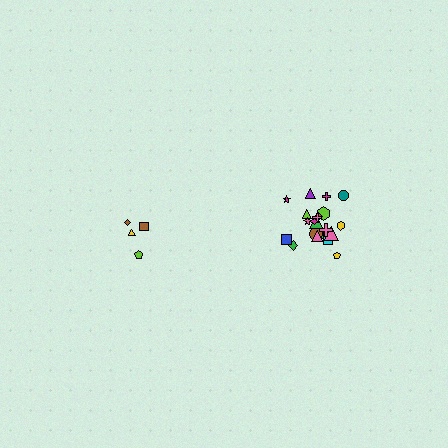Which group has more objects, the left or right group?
The right group.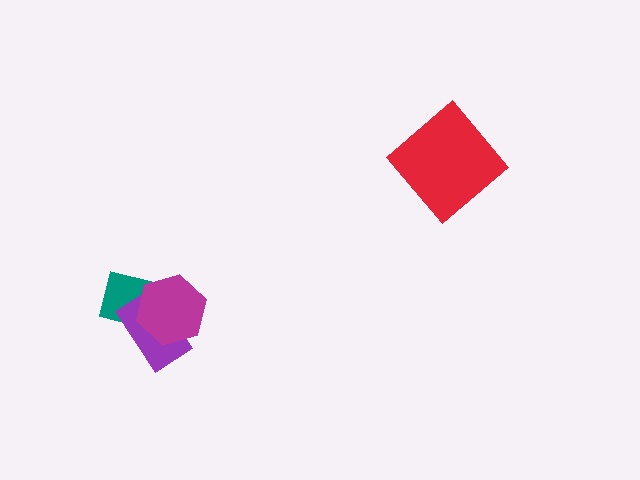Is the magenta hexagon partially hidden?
No, no other shape covers it.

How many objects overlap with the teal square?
2 objects overlap with the teal square.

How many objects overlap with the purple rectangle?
2 objects overlap with the purple rectangle.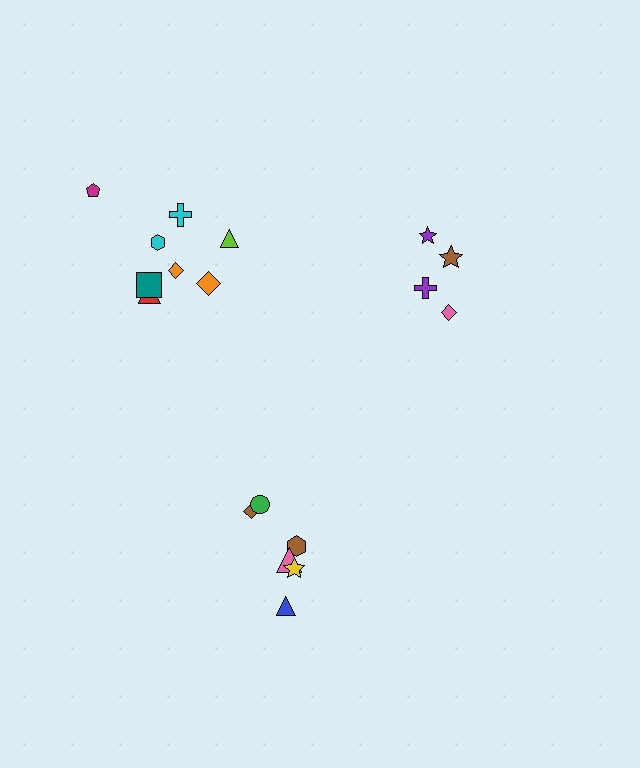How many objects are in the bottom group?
There are 6 objects.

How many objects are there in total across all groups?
There are 18 objects.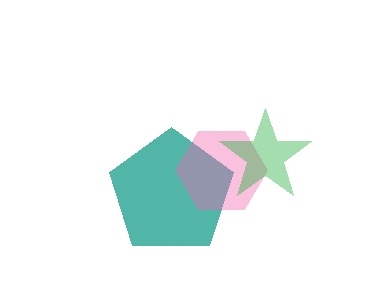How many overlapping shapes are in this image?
There are 3 overlapping shapes in the image.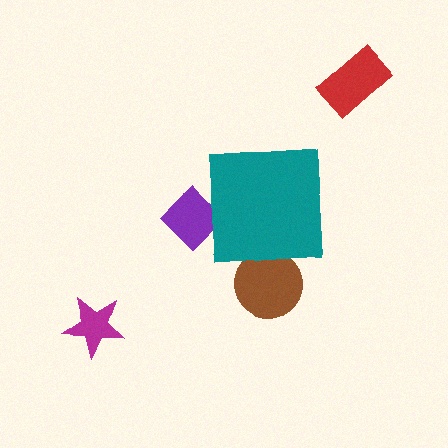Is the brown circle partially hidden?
Yes, the brown circle is partially hidden behind the teal square.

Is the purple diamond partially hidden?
Yes, the purple diamond is partially hidden behind the teal square.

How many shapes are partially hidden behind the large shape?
2 shapes are partially hidden.